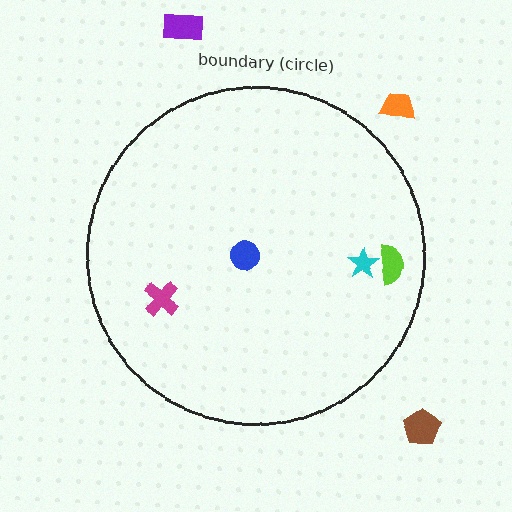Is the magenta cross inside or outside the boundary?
Inside.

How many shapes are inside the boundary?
4 inside, 3 outside.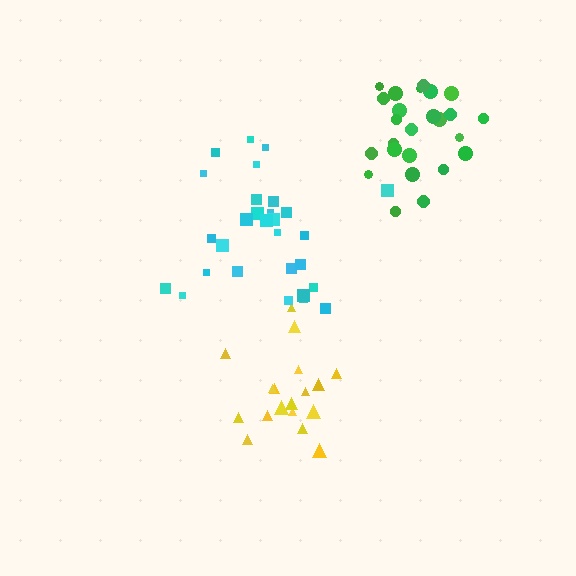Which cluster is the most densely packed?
Green.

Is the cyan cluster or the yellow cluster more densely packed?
Yellow.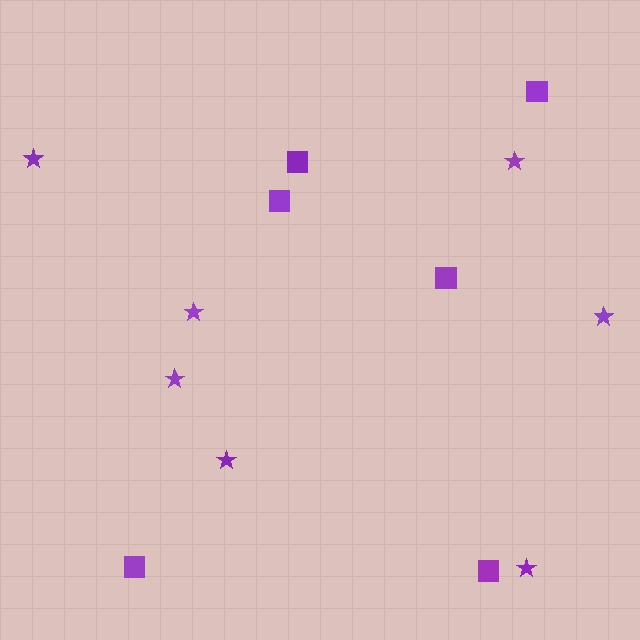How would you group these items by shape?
There are 2 groups: one group of stars (7) and one group of squares (6).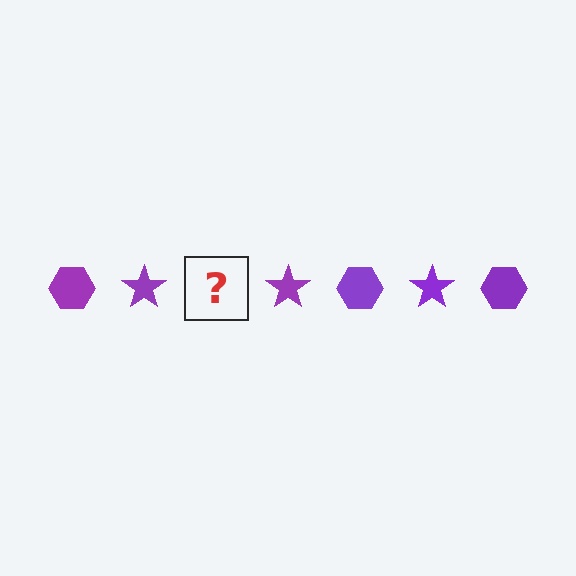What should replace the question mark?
The question mark should be replaced with a purple hexagon.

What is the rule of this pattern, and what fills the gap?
The rule is that the pattern cycles through hexagon, star shapes in purple. The gap should be filled with a purple hexagon.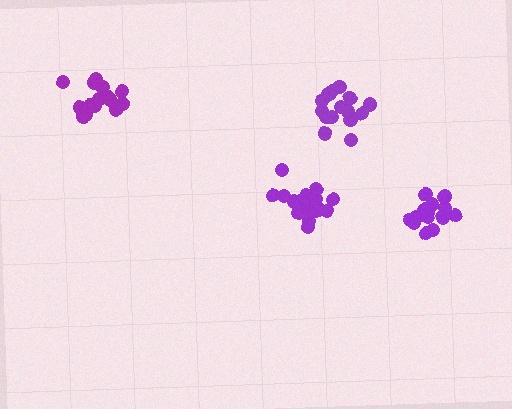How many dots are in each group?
Group 1: 17 dots, Group 2: 19 dots, Group 3: 19 dots, Group 4: 15 dots (70 total).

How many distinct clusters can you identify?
There are 4 distinct clusters.